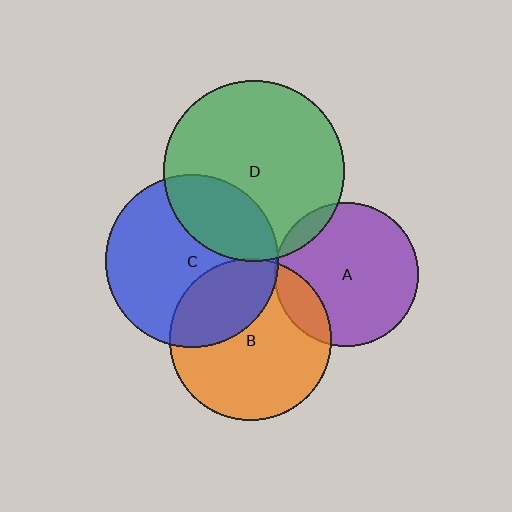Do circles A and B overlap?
Yes.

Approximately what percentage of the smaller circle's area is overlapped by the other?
Approximately 15%.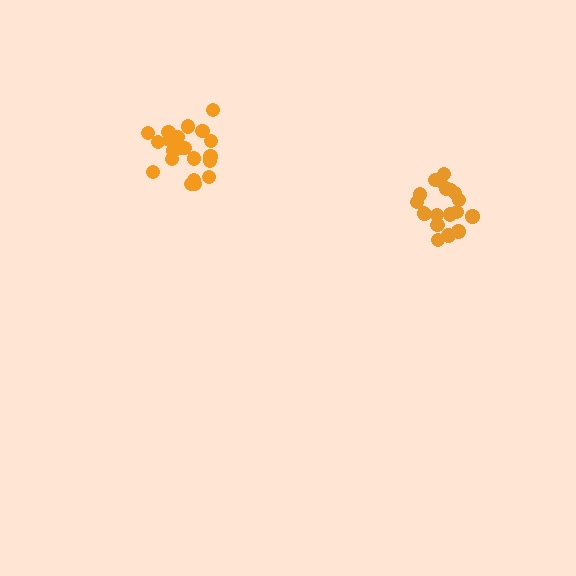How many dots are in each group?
Group 1: 21 dots, Group 2: 19 dots (40 total).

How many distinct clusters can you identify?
There are 2 distinct clusters.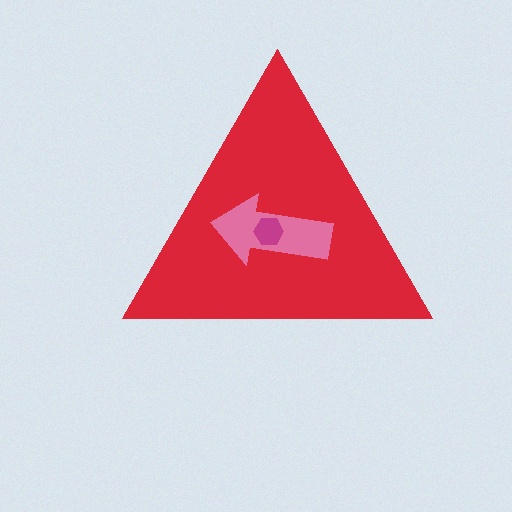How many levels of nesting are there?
3.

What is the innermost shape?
The magenta hexagon.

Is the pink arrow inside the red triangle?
Yes.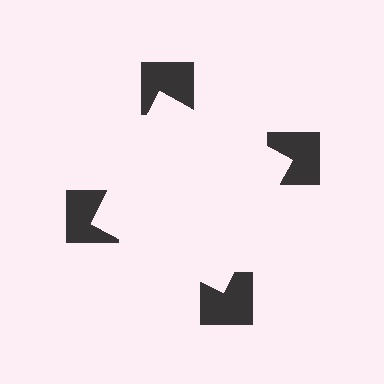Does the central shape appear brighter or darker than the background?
It typically appears slightly brighter than the background, even though no actual brightness change is drawn.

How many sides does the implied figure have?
4 sides.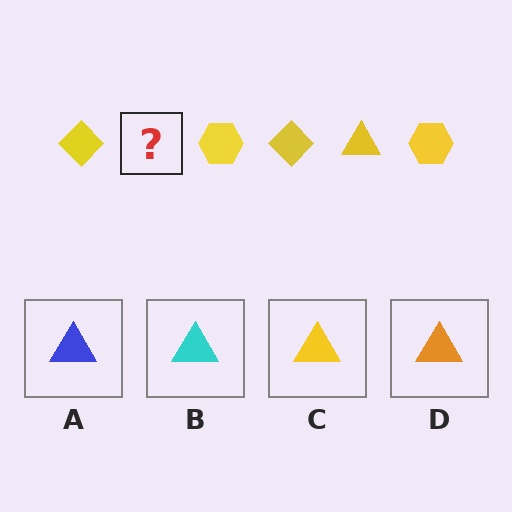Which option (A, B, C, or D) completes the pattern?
C.